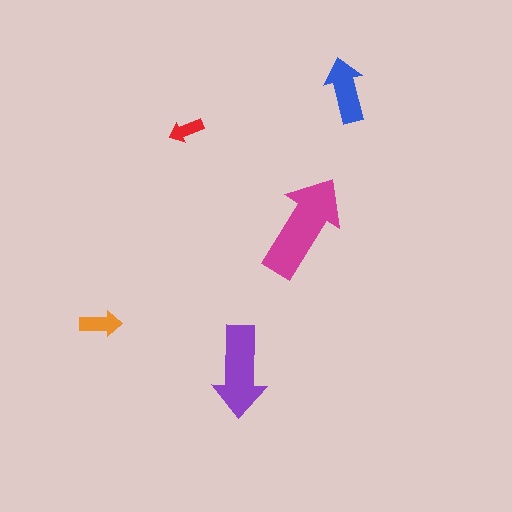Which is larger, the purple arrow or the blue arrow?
The purple one.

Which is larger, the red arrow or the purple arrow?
The purple one.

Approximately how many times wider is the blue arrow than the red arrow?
About 2 times wider.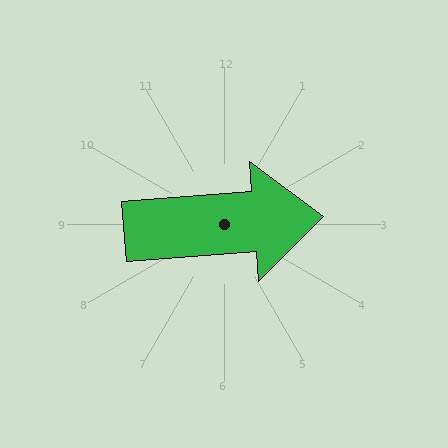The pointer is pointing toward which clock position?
Roughly 3 o'clock.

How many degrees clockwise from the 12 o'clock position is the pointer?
Approximately 86 degrees.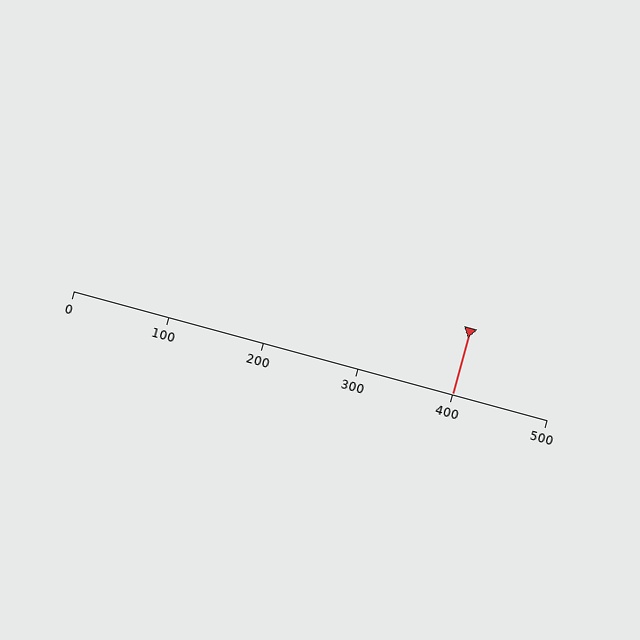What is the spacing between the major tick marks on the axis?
The major ticks are spaced 100 apart.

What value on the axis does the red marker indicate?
The marker indicates approximately 400.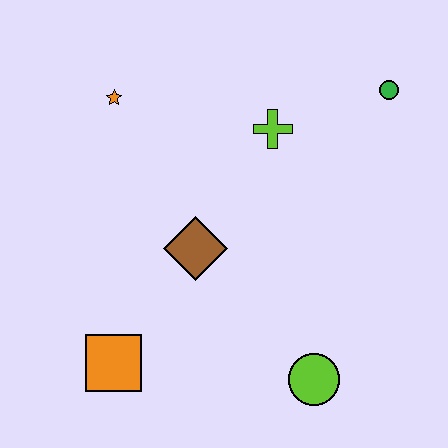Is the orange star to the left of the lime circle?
Yes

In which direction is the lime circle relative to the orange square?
The lime circle is to the right of the orange square.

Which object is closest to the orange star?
The lime cross is closest to the orange star.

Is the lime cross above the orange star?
No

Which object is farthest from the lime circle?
The orange star is farthest from the lime circle.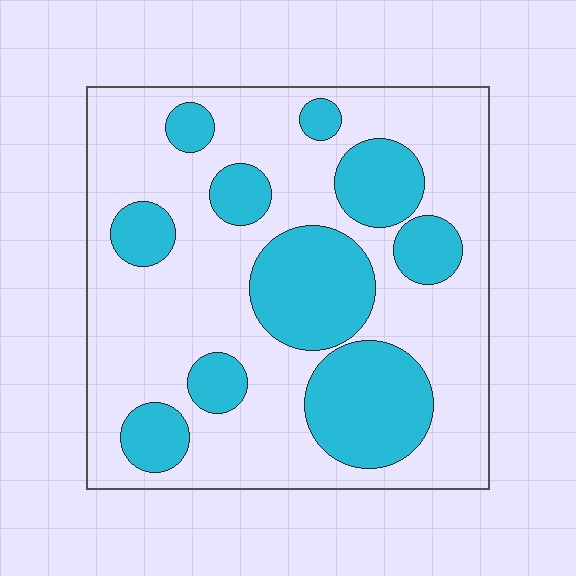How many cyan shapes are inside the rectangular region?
10.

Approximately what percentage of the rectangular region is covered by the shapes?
Approximately 30%.